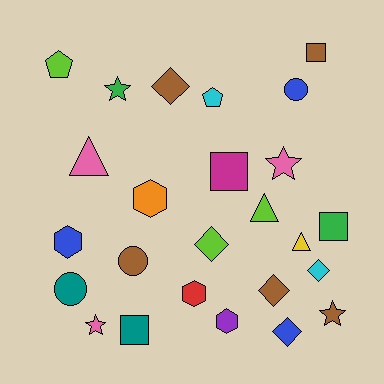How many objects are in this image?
There are 25 objects.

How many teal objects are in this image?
There are 2 teal objects.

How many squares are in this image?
There are 4 squares.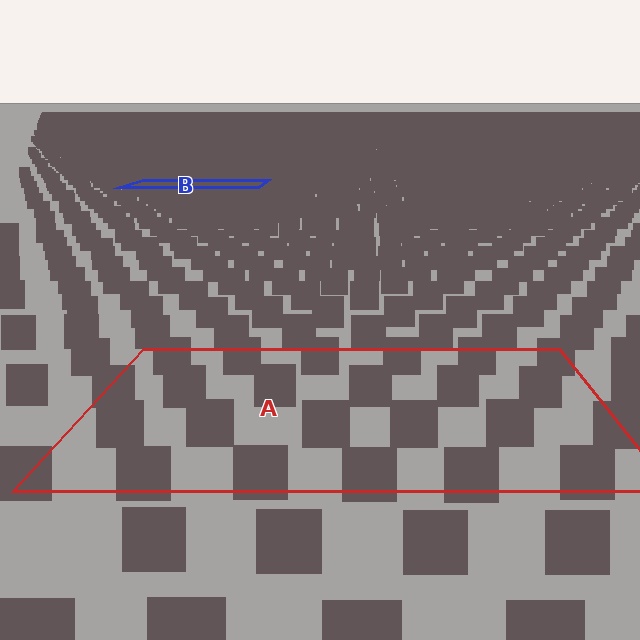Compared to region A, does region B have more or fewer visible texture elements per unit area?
Region B has more texture elements per unit area — they are packed more densely because it is farther away.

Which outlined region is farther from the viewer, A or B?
Region B is farther from the viewer — the texture elements inside it appear smaller and more densely packed.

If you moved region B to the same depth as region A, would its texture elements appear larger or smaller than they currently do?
They would appear larger. At a closer depth, the same texture elements are projected at a bigger on-screen size.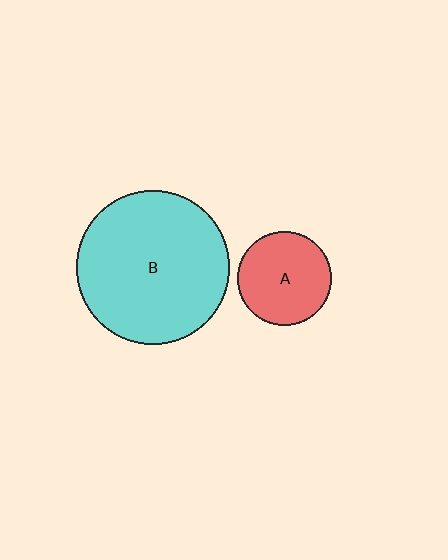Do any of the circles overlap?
No, none of the circles overlap.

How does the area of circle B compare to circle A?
Approximately 2.7 times.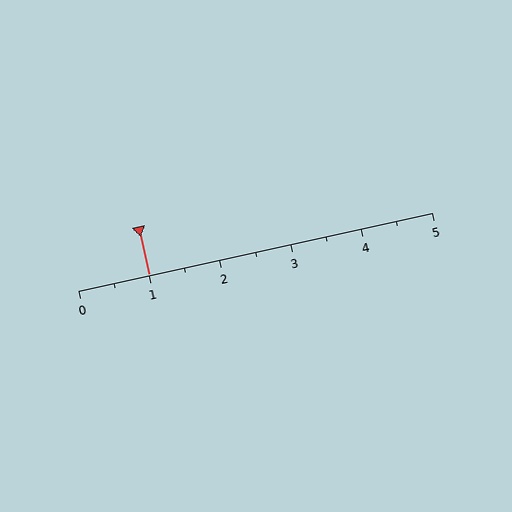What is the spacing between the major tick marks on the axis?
The major ticks are spaced 1 apart.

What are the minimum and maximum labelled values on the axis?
The axis runs from 0 to 5.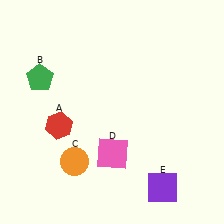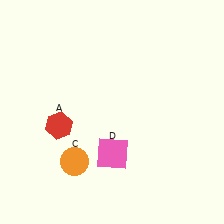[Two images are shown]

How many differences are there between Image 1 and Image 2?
There are 2 differences between the two images.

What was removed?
The purple square (E), the green pentagon (B) were removed in Image 2.